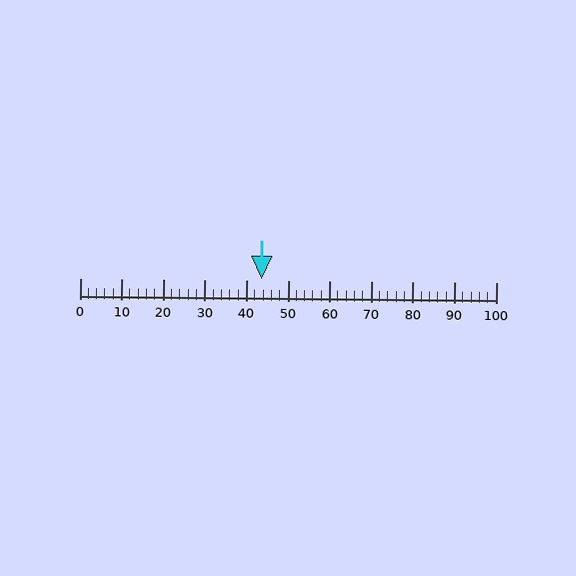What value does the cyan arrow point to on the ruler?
The cyan arrow points to approximately 44.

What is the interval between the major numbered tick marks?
The major tick marks are spaced 10 units apart.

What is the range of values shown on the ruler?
The ruler shows values from 0 to 100.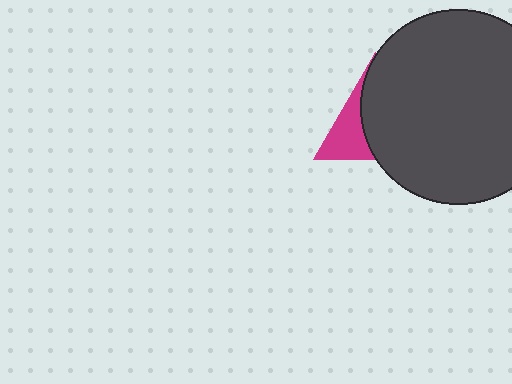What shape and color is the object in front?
The object in front is a dark gray circle.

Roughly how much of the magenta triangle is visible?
A small part of it is visible (roughly 33%).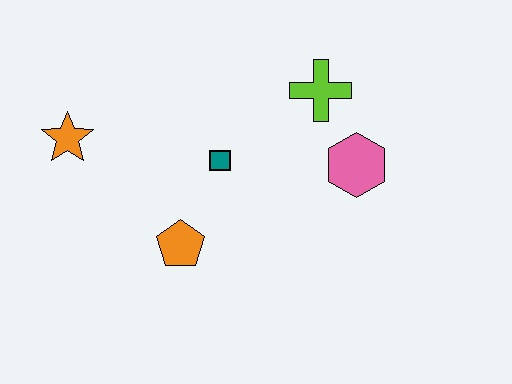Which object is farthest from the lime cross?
The orange star is farthest from the lime cross.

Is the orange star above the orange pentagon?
Yes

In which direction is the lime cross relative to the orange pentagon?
The lime cross is above the orange pentagon.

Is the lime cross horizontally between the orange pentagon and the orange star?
No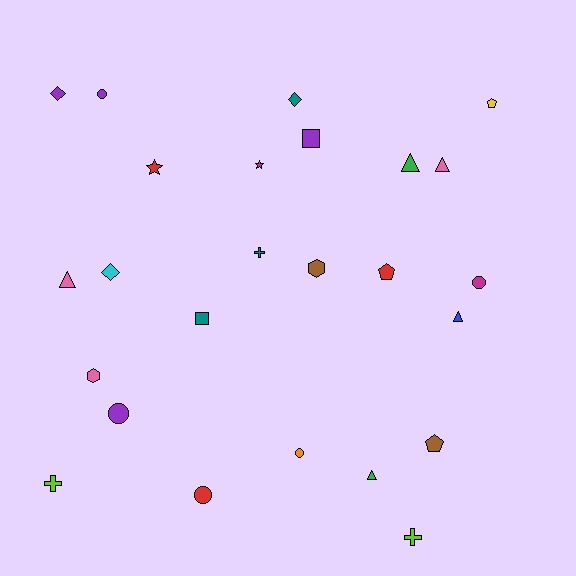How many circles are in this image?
There are 5 circles.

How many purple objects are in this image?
There are 4 purple objects.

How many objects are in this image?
There are 25 objects.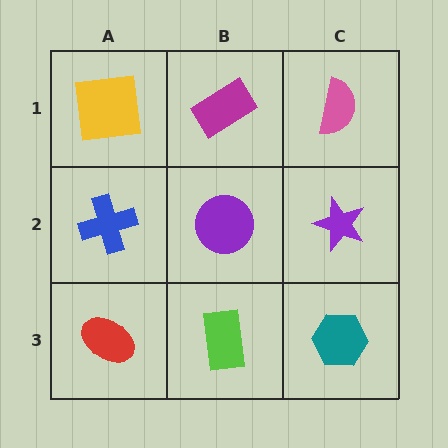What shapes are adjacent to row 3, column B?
A purple circle (row 2, column B), a red ellipse (row 3, column A), a teal hexagon (row 3, column C).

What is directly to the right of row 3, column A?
A lime rectangle.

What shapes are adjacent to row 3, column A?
A blue cross (row 2, column A), a lime rectangle (row 3, column B).